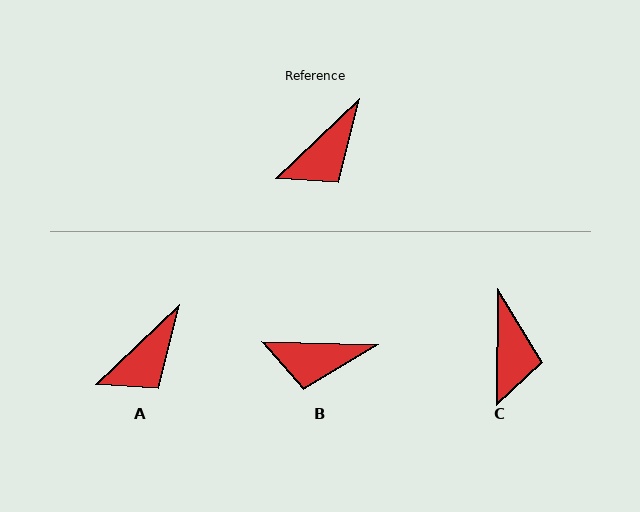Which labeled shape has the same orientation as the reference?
A.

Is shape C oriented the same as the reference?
No, it is off by about 46 degrees.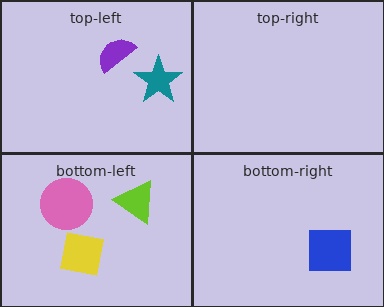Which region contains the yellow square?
The bottom-left region.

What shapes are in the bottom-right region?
The blue square.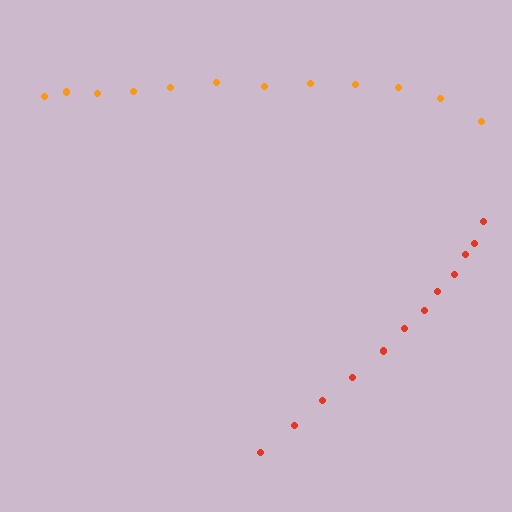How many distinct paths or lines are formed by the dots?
There are 2 distinct paths.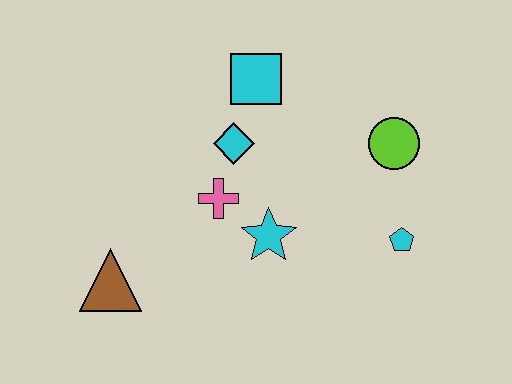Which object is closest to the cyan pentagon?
The lime circle is closest to the cyan pentagon.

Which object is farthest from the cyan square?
The brown triangle is farthest from the cyan square.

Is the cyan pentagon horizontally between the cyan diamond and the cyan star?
No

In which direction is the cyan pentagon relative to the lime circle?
The cyan pentagon is below the lime circle.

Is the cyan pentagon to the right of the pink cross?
Yes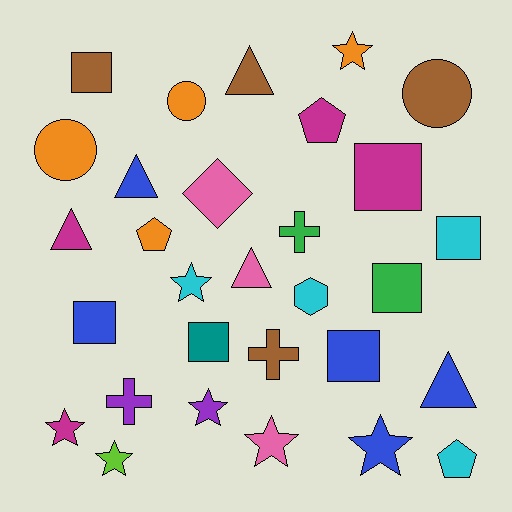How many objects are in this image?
There are 30 objects.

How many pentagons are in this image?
There are 3 pentagons.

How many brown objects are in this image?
There are 4 brown objects.